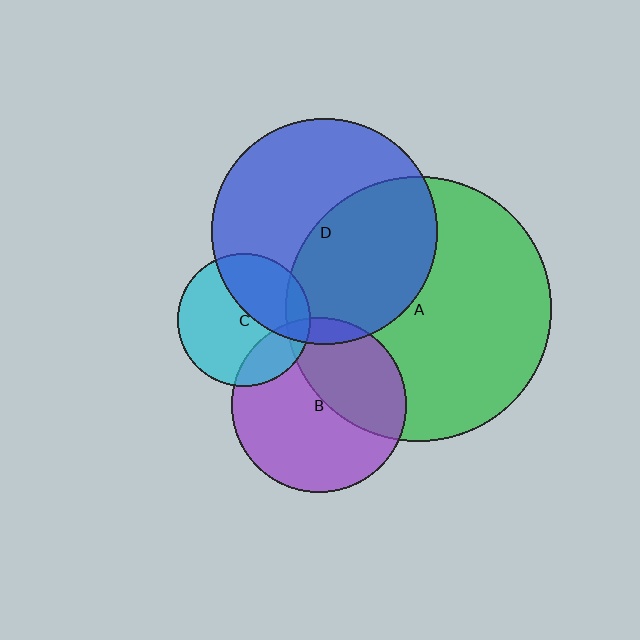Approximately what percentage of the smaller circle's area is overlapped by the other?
Approximately 35%.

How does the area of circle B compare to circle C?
Approximately 1.7 times.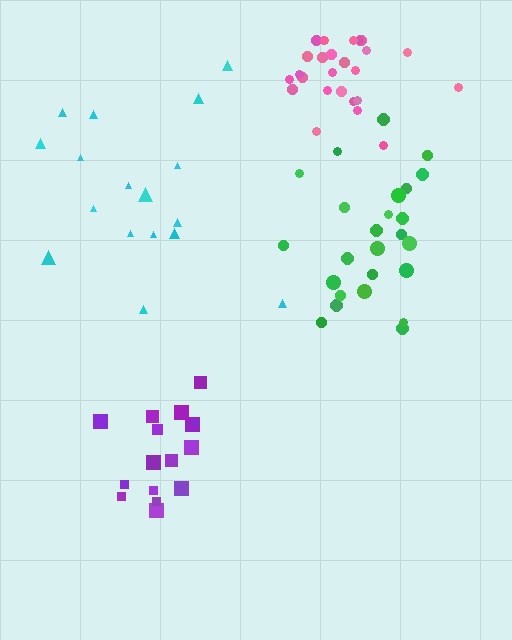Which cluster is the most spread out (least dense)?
Cyan.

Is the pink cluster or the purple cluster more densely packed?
Pink.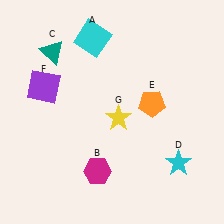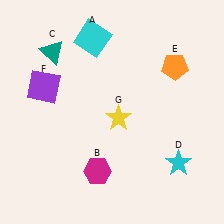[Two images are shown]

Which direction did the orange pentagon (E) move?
The orange pentagon (E) moved up.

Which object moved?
The orange pentagon (E) moved up.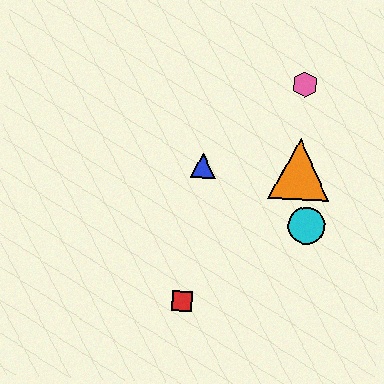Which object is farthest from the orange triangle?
The red square is farthest from the orange triangle.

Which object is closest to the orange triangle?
The cyan circle is closest to the orange triangle.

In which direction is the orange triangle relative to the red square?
The orange triangle is above the red square.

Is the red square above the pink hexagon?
No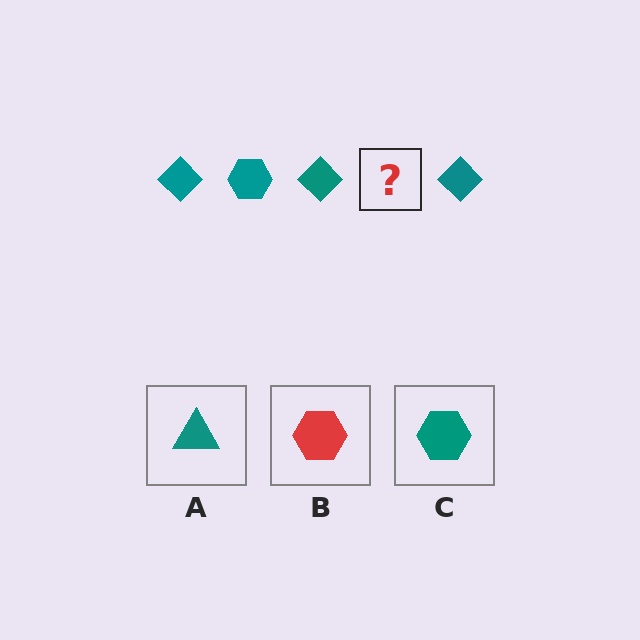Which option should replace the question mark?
Option C.